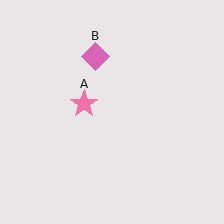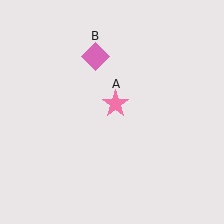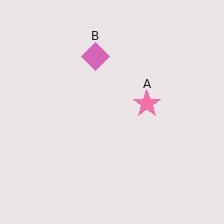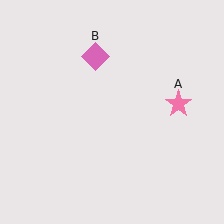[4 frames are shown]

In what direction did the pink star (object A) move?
The pink star (object A) moved right.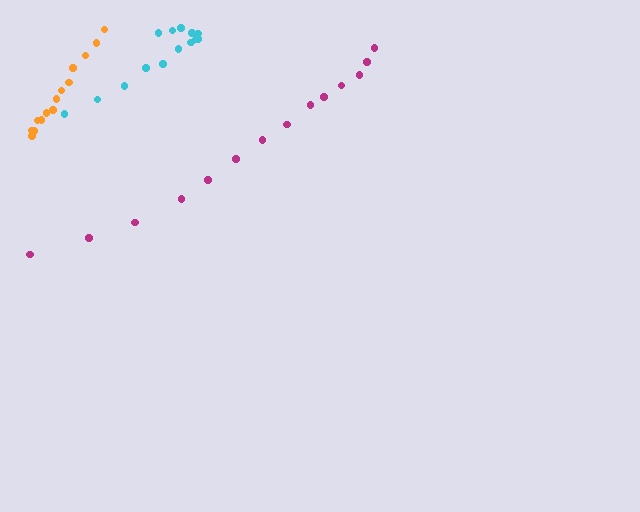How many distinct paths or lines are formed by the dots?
There are 3 distinct paths.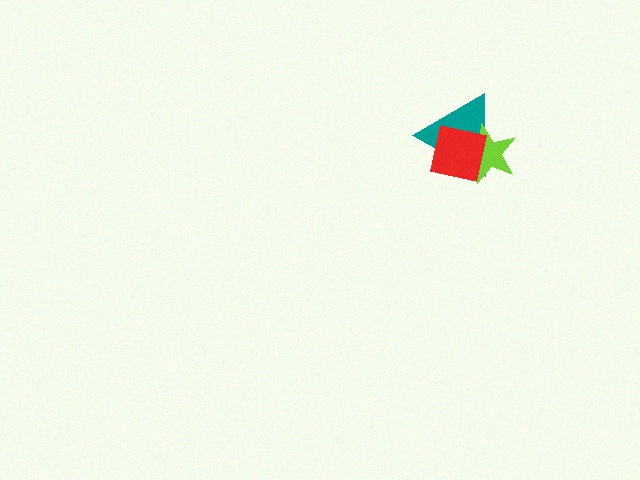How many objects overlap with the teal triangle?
2 objects overlap with the teal triangle.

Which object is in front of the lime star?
The red square is in front of the lime star.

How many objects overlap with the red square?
2 objects overlap with the red square.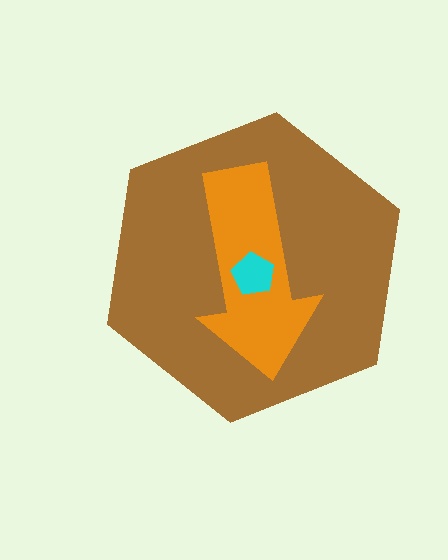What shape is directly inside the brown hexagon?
The orange arrow.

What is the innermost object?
The cyan pentagon.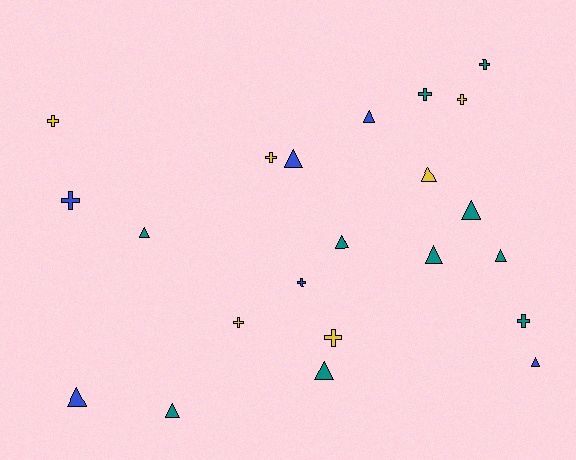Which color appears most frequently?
Teal, with 10 objects.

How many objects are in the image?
There are 22 objects.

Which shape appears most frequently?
Triangle, with 12 objects.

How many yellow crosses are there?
There are 5 yellow crosses.